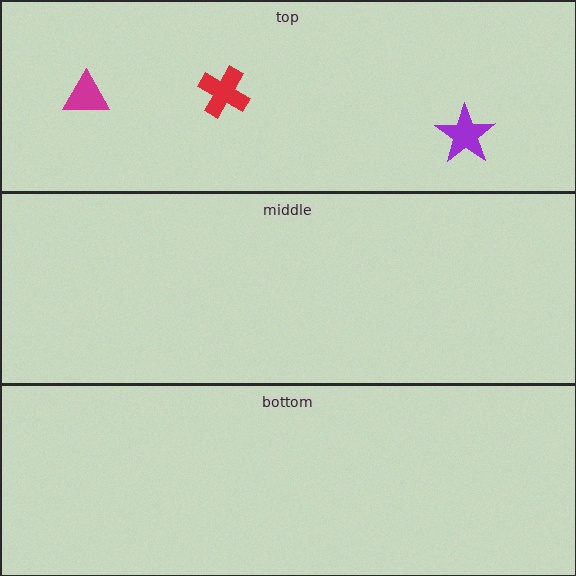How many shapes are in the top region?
3.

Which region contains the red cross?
The top region.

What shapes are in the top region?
The red cross, the magenta triangle, the purple star.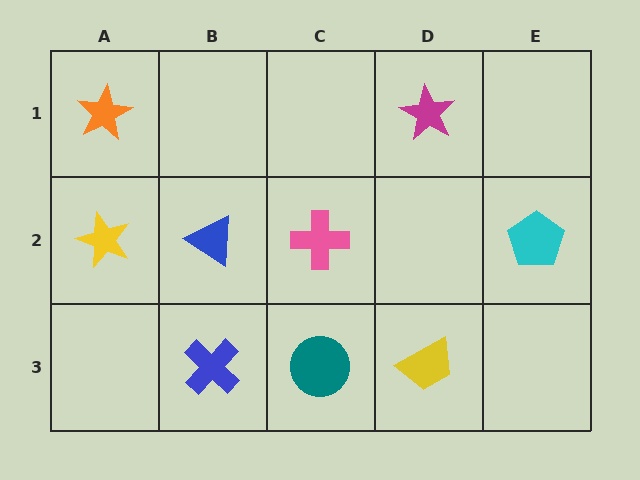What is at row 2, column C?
A pink cross.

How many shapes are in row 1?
2 shapes.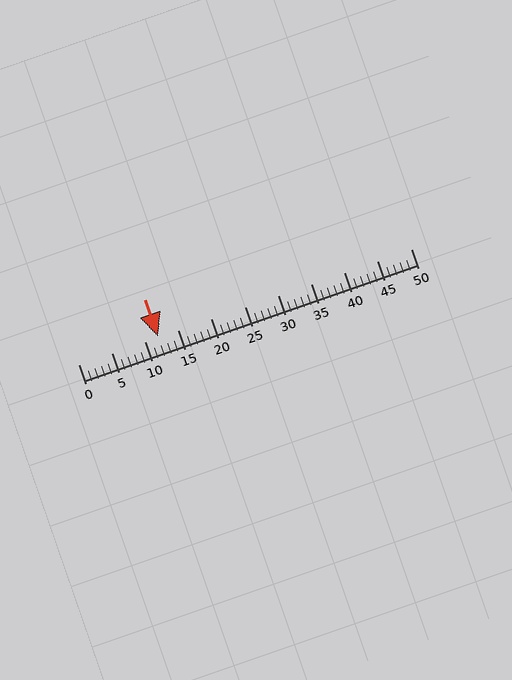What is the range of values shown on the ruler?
The ruler shows values from 0 to 50.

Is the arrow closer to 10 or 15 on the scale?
The arrow is closer to 10.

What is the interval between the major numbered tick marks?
The major tick marks are spaced 5 units apart.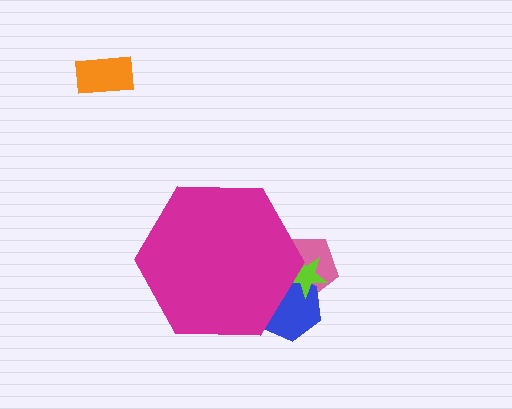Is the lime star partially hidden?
Yes, the lime star is partially hidden behind the magenta hexagon.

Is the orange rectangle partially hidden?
No, the orange rectangle is fully visible.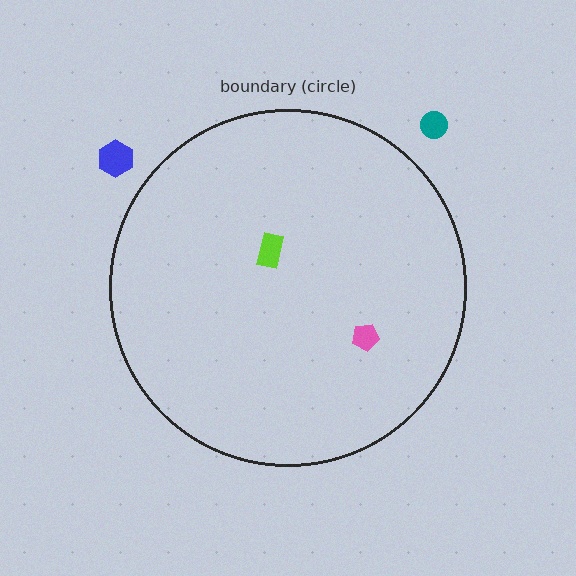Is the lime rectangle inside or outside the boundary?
Inside.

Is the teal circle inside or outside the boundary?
Outside.